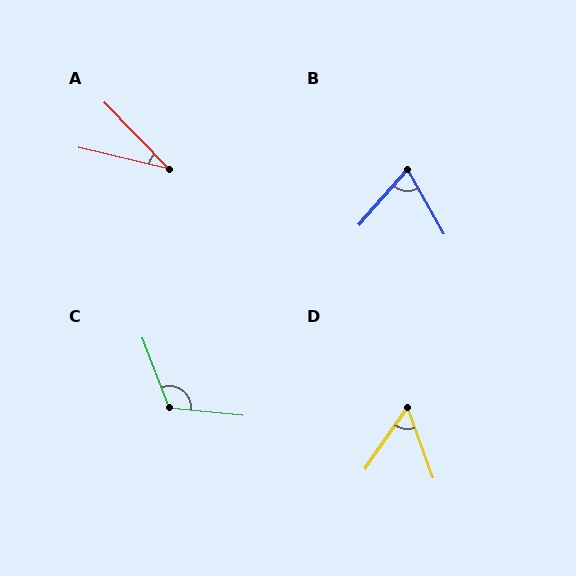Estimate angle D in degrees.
Approximately 55 degrees.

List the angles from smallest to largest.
A (32°), D (55°), B (71°), C (117°).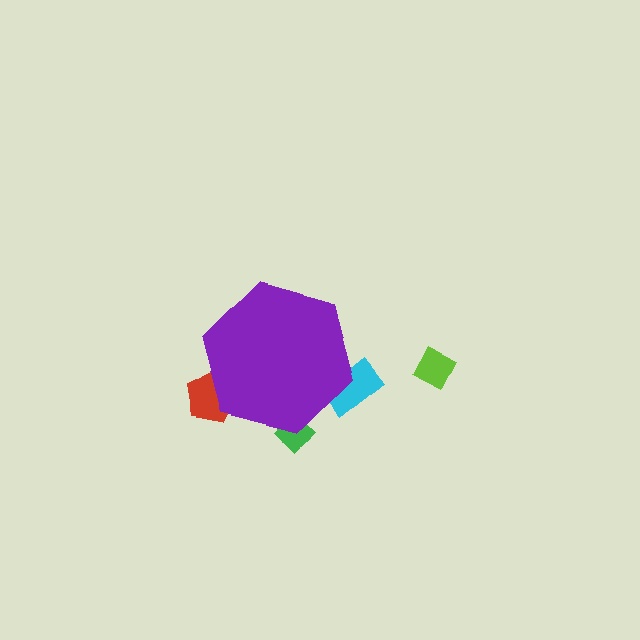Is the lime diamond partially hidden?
No, the lime diamond is fully visible.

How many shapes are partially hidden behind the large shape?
3 shapes are partially hidden.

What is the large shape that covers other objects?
A purple hexagon.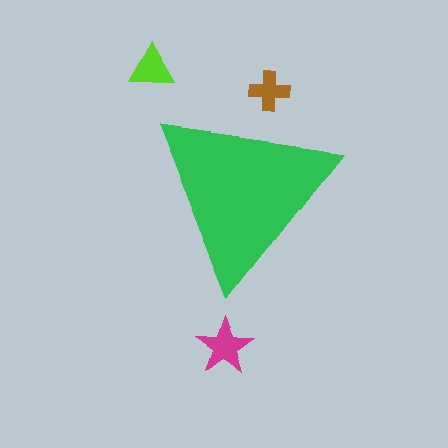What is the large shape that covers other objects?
A green triangle.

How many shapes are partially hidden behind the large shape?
1 shape is partially hidden.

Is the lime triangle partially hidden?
No, the lime triangle is fully visible.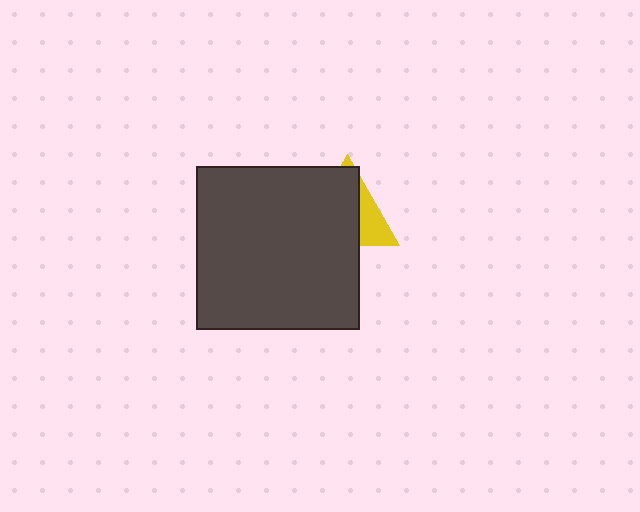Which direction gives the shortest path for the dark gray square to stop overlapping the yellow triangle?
Moving toward the lower-left gives the shortest separation.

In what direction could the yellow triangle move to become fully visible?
The yellow triangle could move toward the upper-right. That would shift it out from behind the dark gray square entirely.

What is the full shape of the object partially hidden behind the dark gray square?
The partially hidden object is a yellow triangle.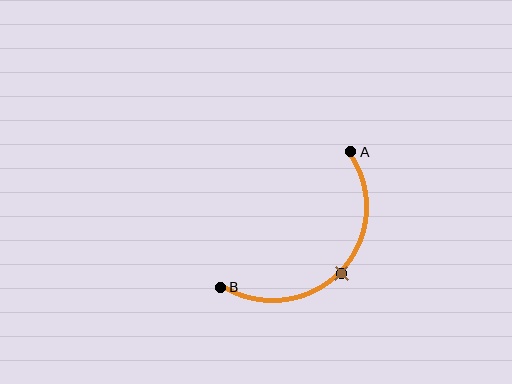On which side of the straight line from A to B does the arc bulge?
The arc bulges below and to the right of the straight line connecting A and B.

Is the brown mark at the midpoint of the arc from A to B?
Yes. The brown mark lies on the arc at equal arc-length from both A and B — it is the arc midpoint.